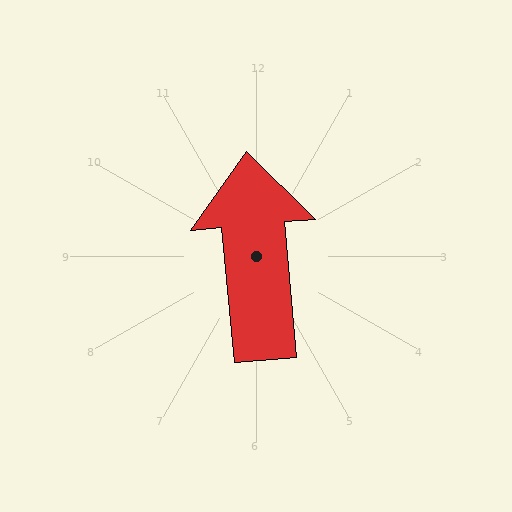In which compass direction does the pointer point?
North.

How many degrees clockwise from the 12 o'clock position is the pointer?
Approximately 355 degrees.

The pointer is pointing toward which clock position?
Roughly 12 o'clock.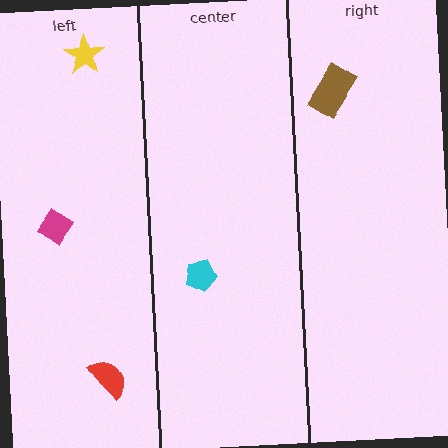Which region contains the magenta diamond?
The left region.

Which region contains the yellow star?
The left region.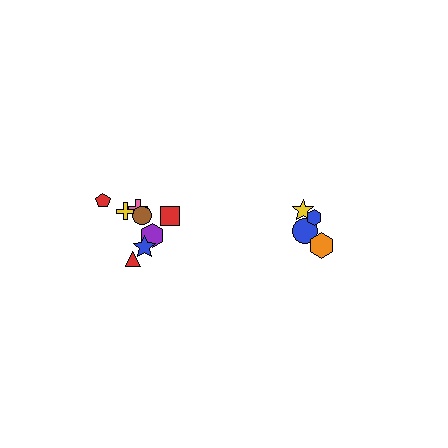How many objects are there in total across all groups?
There are 12 objects.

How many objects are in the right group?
There are 4 objects.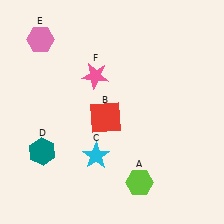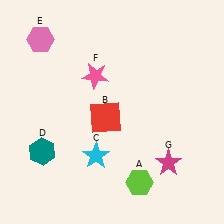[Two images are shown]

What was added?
A magenta star (G) was added in Image 2.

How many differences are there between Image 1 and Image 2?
There is 1 difference between the two images.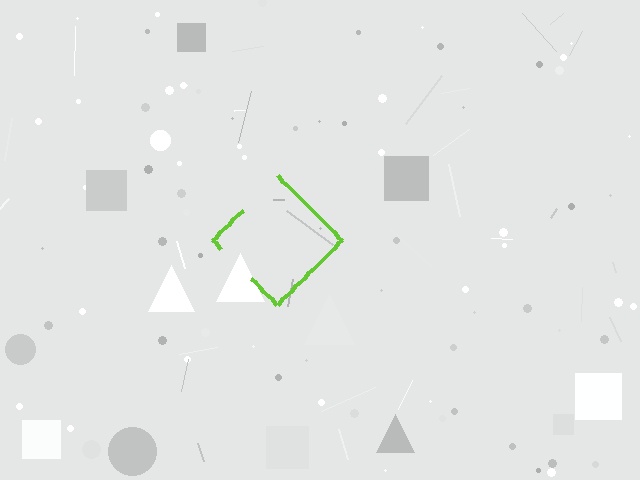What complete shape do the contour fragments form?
The contour fragments form a diamond.